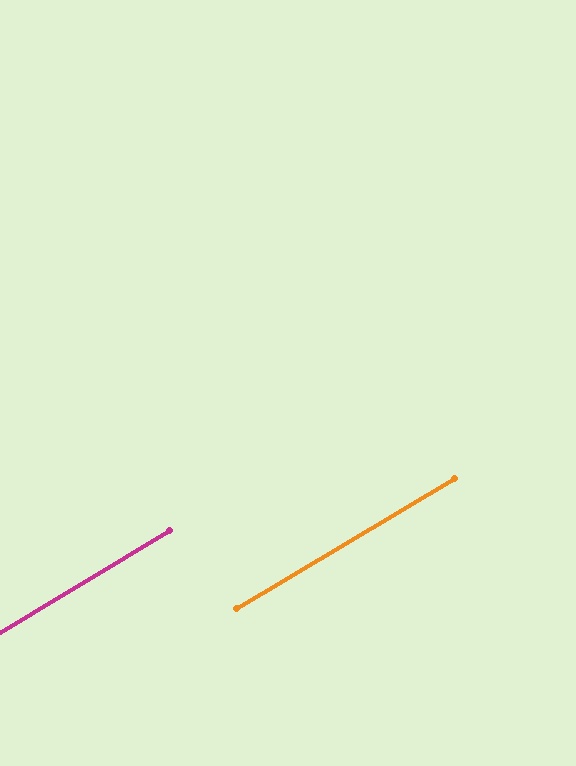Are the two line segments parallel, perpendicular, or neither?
Parallel — their directions differ by only 0.1°.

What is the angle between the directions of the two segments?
Approximately 0 degrees.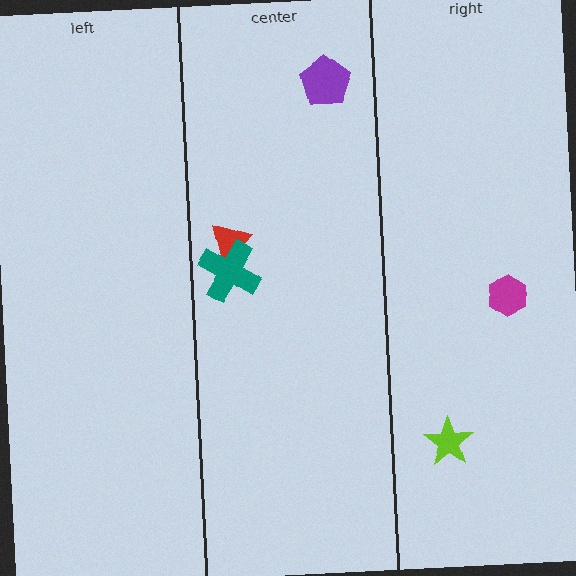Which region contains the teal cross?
The center region.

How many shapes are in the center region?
3.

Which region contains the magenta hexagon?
The right region.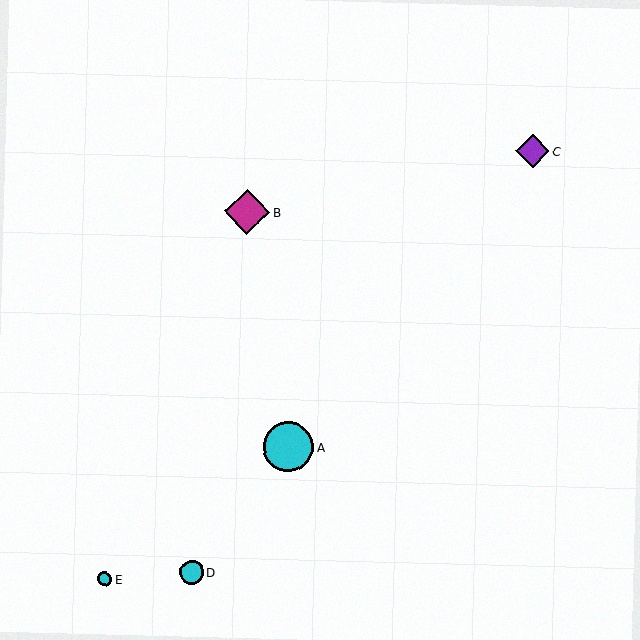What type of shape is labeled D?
Shape D is a cyan circle.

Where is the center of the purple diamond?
The center of the purple diamond is at (533, 151).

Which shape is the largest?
The cyan circle (labeled A) is the largest.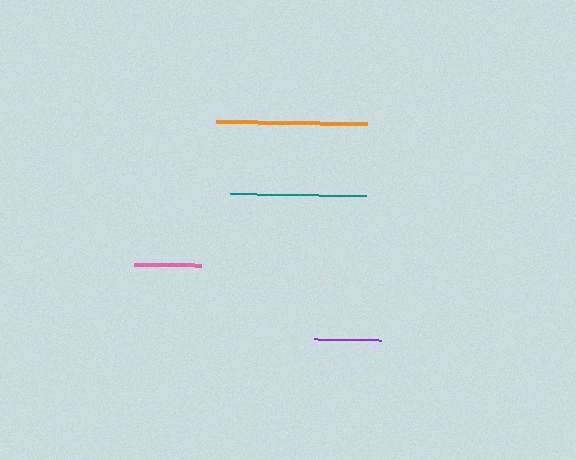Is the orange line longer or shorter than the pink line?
The orange line is longer than the pink line.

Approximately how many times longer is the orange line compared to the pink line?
The orange line is approximately 2.3 times the length of the pink line.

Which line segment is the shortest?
The pink line is the shortest at approximately 67 pixels.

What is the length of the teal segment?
The teal segment is approximately 136 pixels long.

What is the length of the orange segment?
The orange segment is approximately 151 pixels long.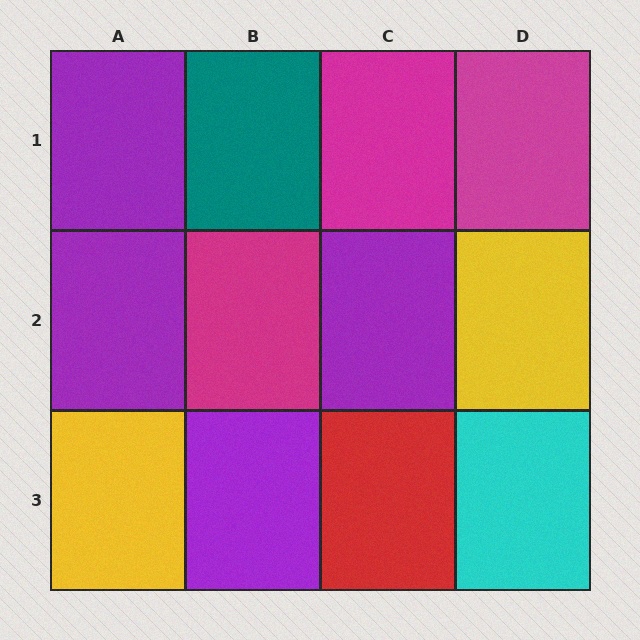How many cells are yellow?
2 cells are yellow.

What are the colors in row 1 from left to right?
Purple, teal, magenta, magenta.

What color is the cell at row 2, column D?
Yellow.